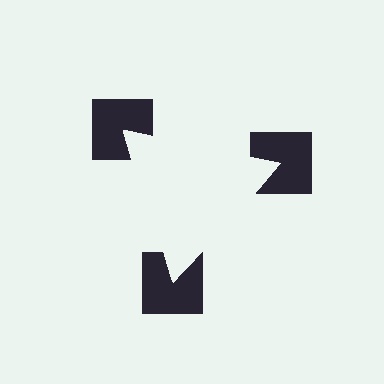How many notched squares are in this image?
There are 3 — one at each vertex of the illusory triangle.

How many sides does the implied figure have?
3 sides.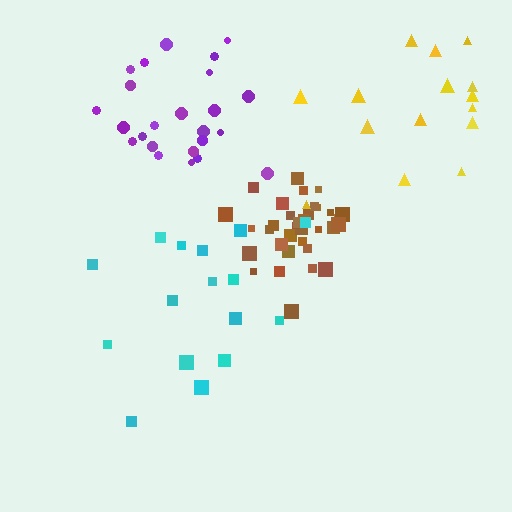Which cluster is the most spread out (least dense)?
Yellow.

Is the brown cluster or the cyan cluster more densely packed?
Brown.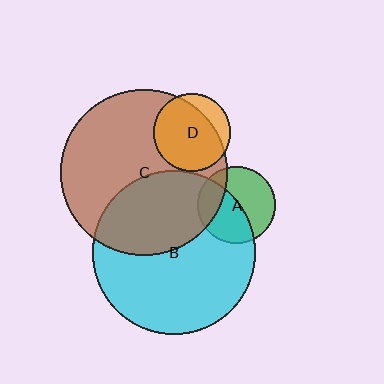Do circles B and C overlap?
Yes.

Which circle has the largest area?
Circle C (brown).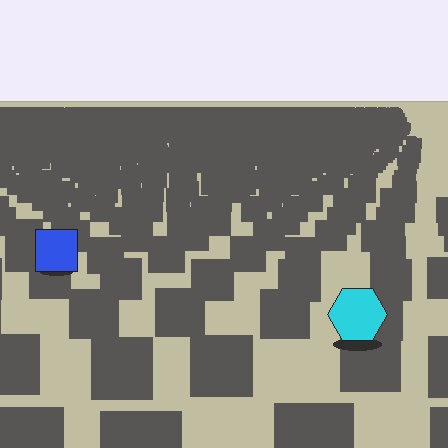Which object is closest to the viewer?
The cyan hexagon is closest. The texture marks near it are larger and more spread out.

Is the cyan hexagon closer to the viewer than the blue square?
Yes. The cyan hexagon is closer — you can tell from the texture gradient: the ground texture is coarser near it.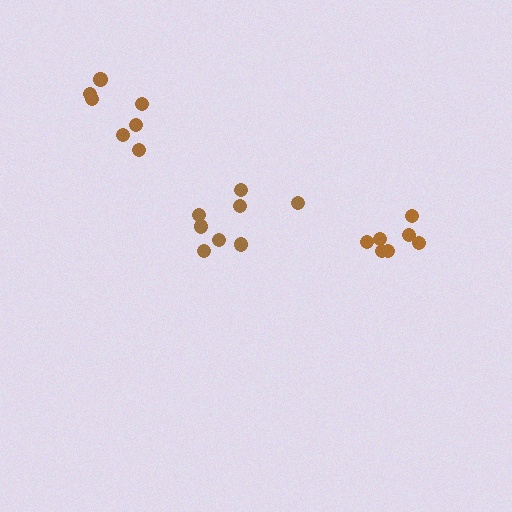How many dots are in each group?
Group 1: 8 dots, Group 2: 7 dots, Group 3: 7 dots (22 total).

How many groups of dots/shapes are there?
There are 3 groups.